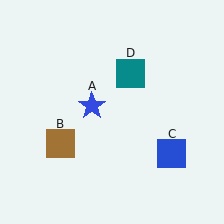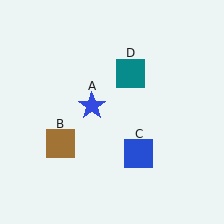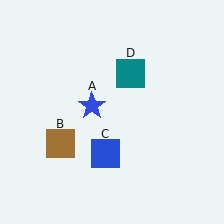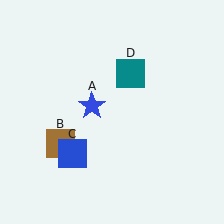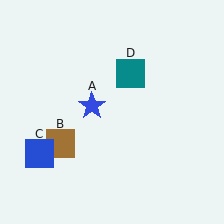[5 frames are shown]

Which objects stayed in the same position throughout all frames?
Blue star (object A) and brown square (object B) and teal square (object D) remained stationary.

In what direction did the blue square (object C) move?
The blue square (object C) moved left.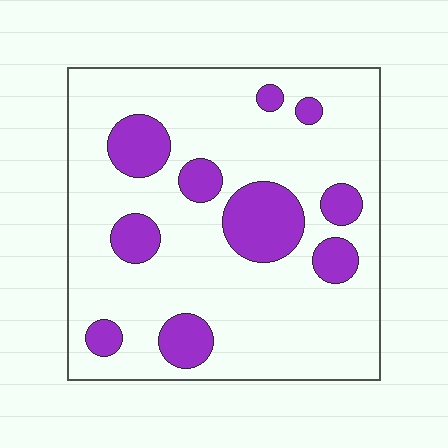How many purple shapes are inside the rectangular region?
10.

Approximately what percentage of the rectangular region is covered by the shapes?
Approximately 20%.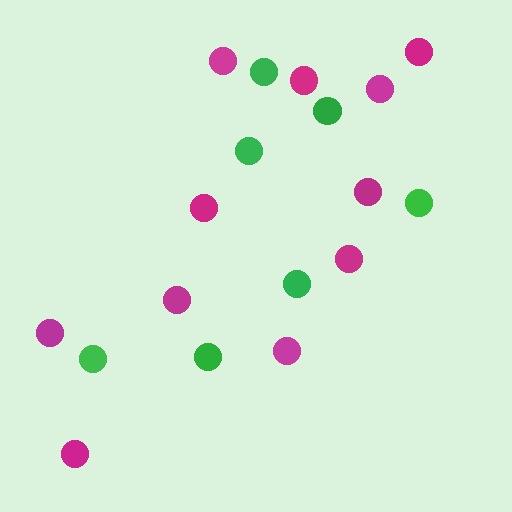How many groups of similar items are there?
There are 2 groups: one group of green circles (7) and one group of magenta circles (11).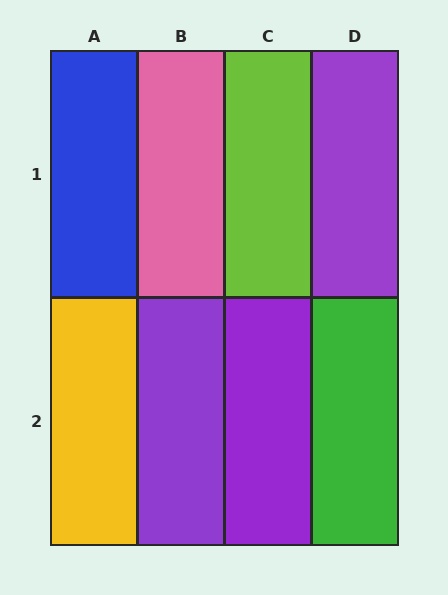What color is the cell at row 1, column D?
Purple.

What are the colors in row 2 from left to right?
Yellow, purple, purple, green.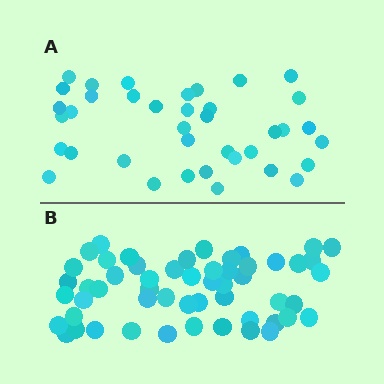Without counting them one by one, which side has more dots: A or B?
Region B (the bottom region) has more dots.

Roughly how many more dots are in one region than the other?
Region B has approximately 15 more dots than region A.